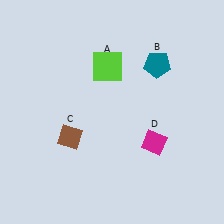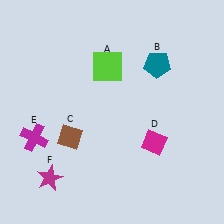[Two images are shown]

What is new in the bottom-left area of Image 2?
A magenta star (F) was added in the bottom-left area of Image 2.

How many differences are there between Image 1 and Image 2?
There are 2 differences between the two images.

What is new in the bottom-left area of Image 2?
A magenta cross (E) was added in the bottom-left area of Image 2.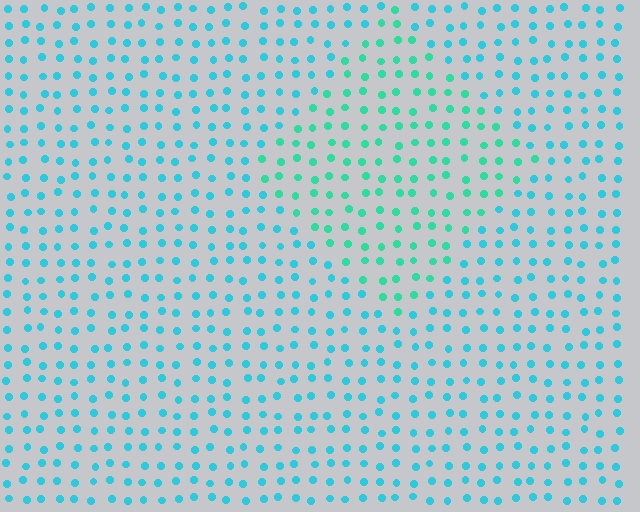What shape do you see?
I see a diamond.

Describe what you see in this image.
The image is filled with small cyan elements in a uniform arrangement. A diamond-shaped region is visible where the elements are tinted to a slightly different hue, forming a subtle color boundary.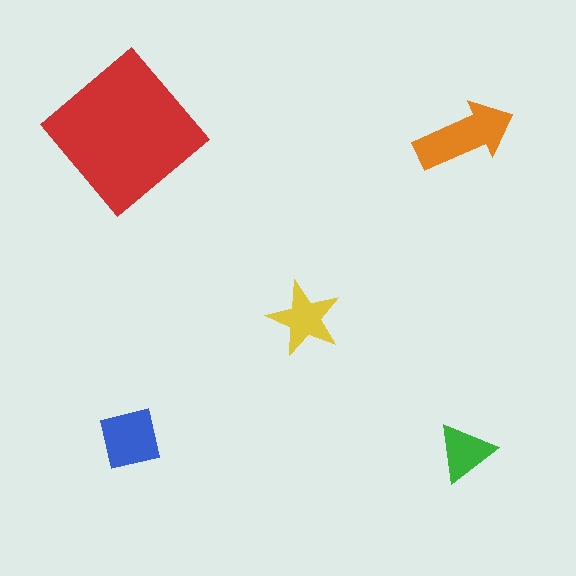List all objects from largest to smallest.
The red diamond, the orange arrow, the blue square, the yellow star, the green triangle.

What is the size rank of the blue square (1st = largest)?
3rd.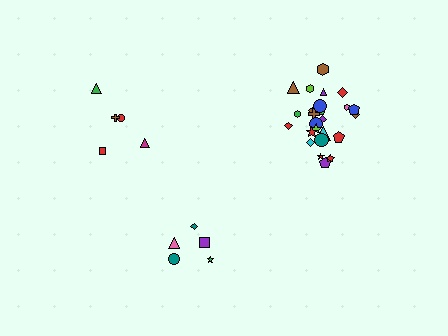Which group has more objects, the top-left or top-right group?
The top-right group.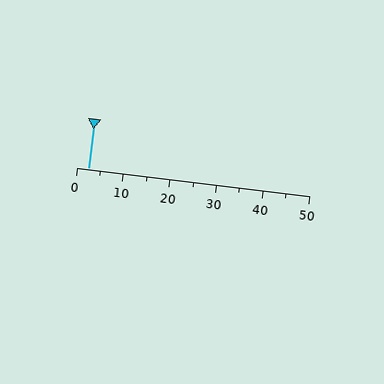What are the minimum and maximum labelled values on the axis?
The axis runs from 0 to 50.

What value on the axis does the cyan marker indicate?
The marker indicates approximately 2.5.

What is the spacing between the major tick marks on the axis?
The major ticks are spaced 10 apart.